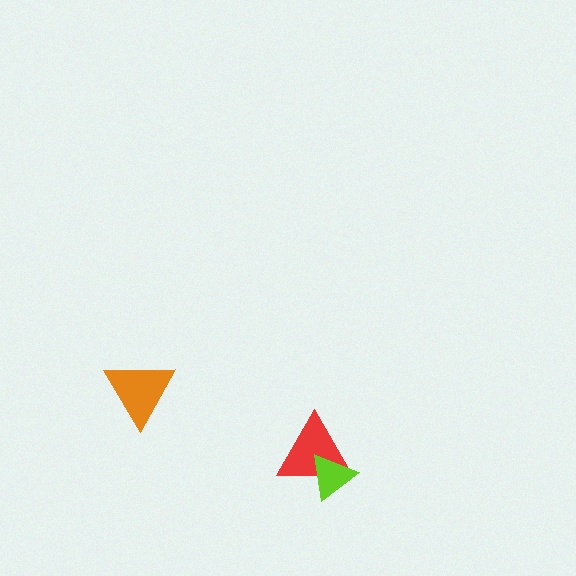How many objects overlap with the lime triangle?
1 object overlaps with the lime triangle.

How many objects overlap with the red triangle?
1 object overlaps with the red triangle.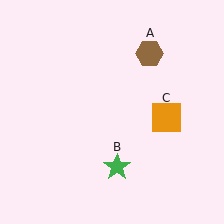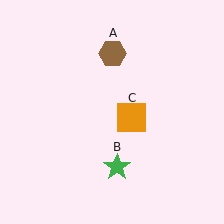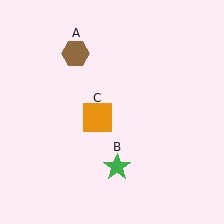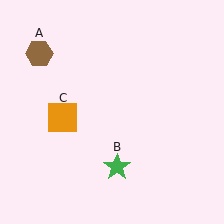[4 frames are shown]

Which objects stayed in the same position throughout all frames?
Green star (object B) remained stationary.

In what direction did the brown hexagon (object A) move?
The brown hexagon (object A) moved left.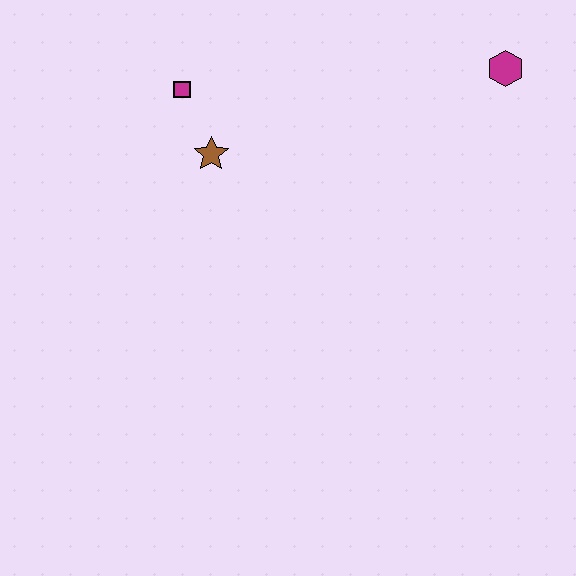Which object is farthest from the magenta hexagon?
The magenta square is farthest from the magenta hexagon.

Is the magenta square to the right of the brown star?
No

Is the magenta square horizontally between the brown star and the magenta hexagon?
No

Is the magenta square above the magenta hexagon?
No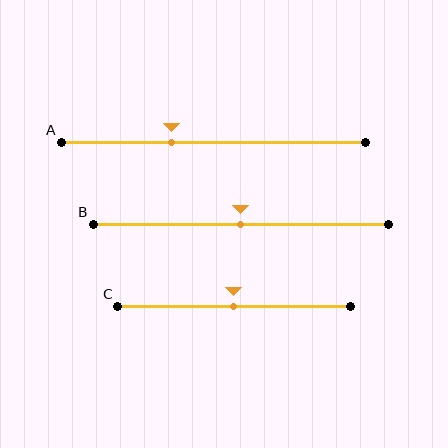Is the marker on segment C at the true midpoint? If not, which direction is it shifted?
Yes, the marker on segment C is at the true midpoint.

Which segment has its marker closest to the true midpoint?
Segment B has its marker closest to the true midpoint.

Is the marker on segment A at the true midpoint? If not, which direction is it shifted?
No, the marker on segment A is shifted to the left by about 14% of the segment length.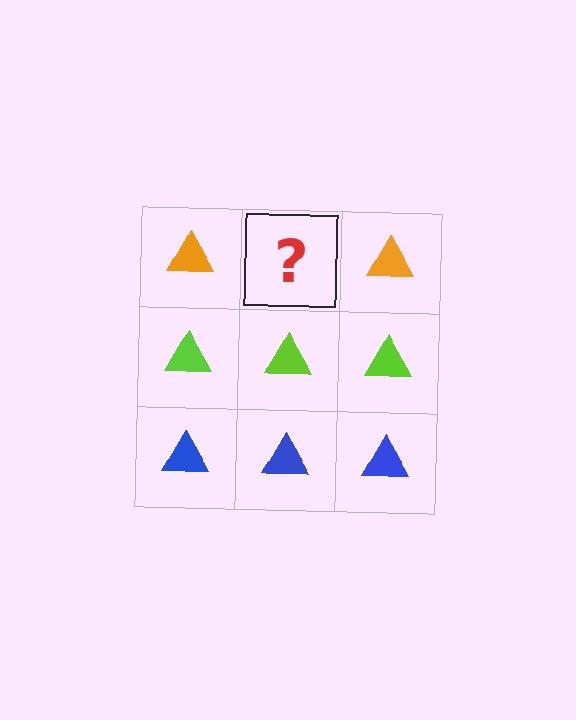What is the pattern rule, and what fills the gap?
The rule is that each row has a consistent color. The gap should be filled with an orange triangle.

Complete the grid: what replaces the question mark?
The question mark should be replaced with an orange triangle.